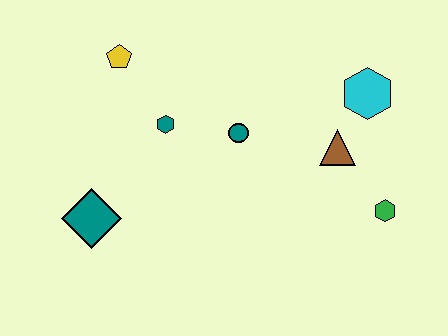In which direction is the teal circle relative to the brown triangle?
The teal circle is to the left of the brown triangle.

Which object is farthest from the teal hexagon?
The green hexagon is farthest from the teal hexagon.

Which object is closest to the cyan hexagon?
The brown triangle is closest to the cyan hexagon.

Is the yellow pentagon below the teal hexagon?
No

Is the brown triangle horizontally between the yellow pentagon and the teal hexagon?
No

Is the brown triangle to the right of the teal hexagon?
Yes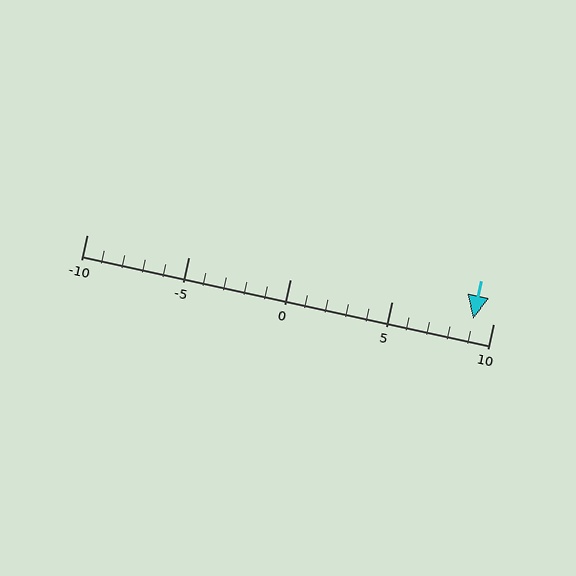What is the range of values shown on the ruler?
The ruler shows values from -10 to 10.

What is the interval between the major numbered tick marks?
The major tick marks are spaced 5 units apart.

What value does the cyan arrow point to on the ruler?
The cyan arrow points to approximately 9.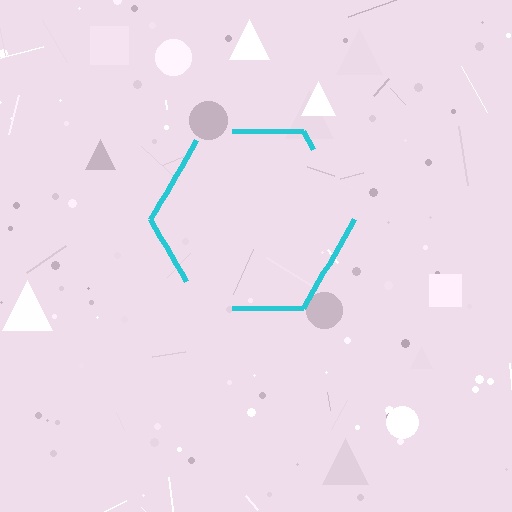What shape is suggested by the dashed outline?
The dashed outline suggests a hexagon.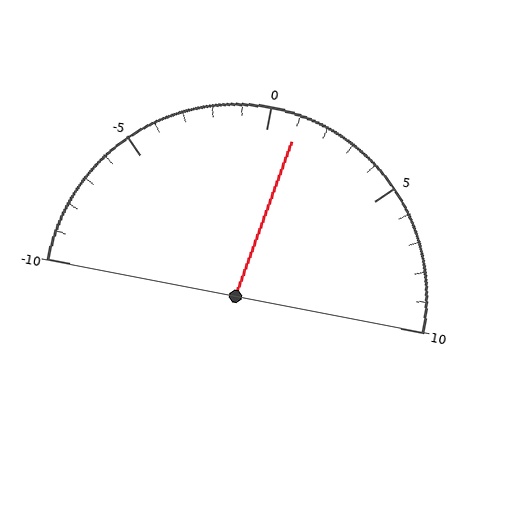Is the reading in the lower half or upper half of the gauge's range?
The reading is in the upper half of the range (-10 to 10).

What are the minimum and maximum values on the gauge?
The gauge ranges from -10 to 10.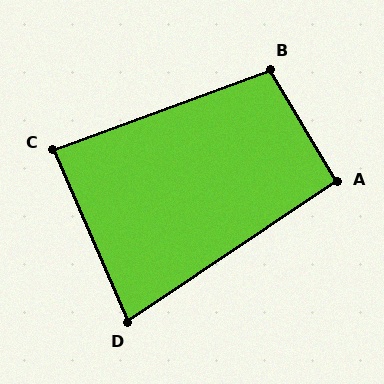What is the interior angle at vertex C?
Approximately 87 degrees (approximately right).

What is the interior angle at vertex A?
Approximately 93 degrees (approximately right).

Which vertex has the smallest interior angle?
D, at approximately 79 degrees.